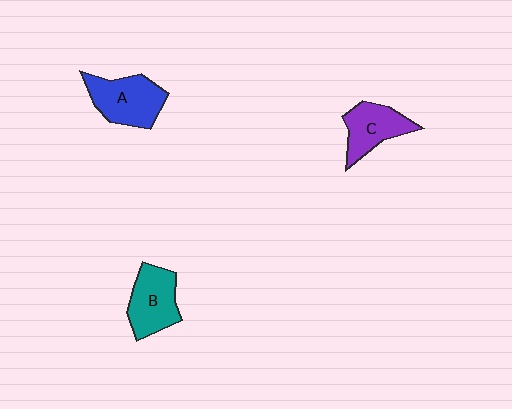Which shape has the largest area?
Shape A (blue).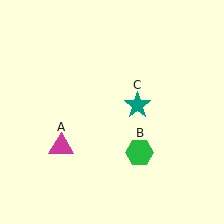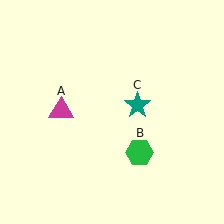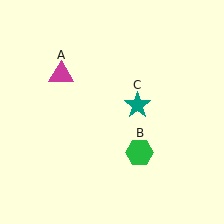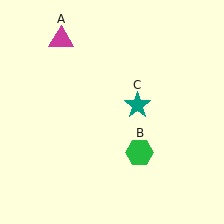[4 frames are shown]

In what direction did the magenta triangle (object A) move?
The magenta triangle (object A) moved up.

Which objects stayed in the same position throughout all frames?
Green hexagon (object B) and teal star (object C) remained stationary.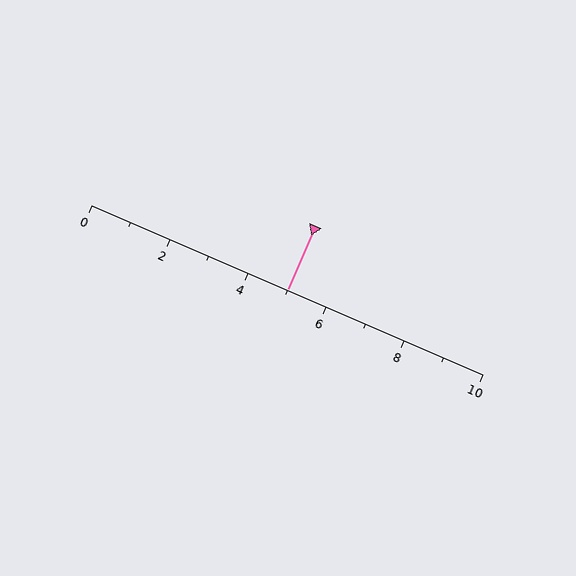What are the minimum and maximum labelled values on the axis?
The axis runs from 0 to 10.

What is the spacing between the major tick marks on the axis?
The major ticks are spaced 2 apart.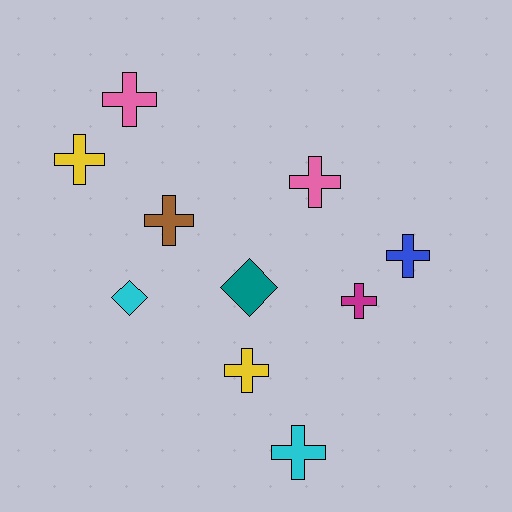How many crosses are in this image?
There are 8 crosses.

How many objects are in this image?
There are 10 objects.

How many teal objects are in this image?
There is 1 teal object.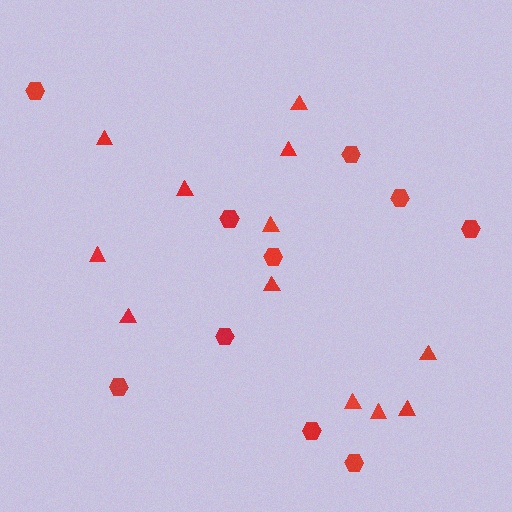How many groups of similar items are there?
There are 2 groups: one group of hexagons (10) and one group of triangles (12).